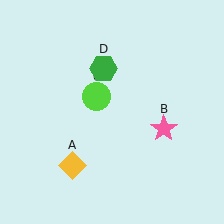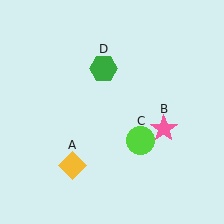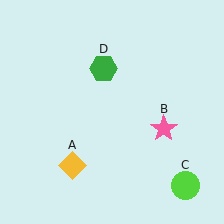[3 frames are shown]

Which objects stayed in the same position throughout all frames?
Yellow diamond (object A) and pink star (object B) and green hexagon (object D) remained stationary.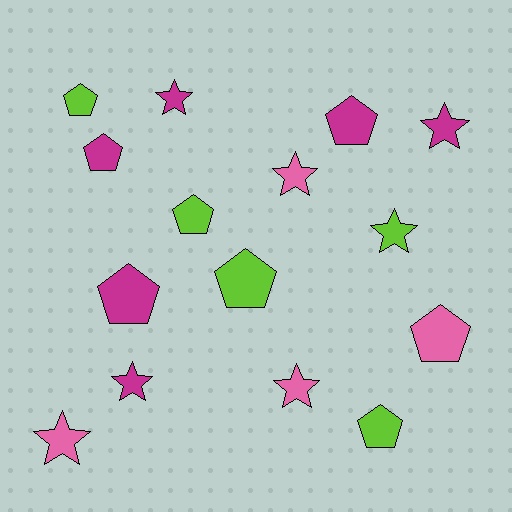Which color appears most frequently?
Magenta, with 6 objects.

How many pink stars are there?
There are 3 pink stars.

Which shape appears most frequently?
Pentagon, with 8 objects.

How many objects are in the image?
There are 15 objects.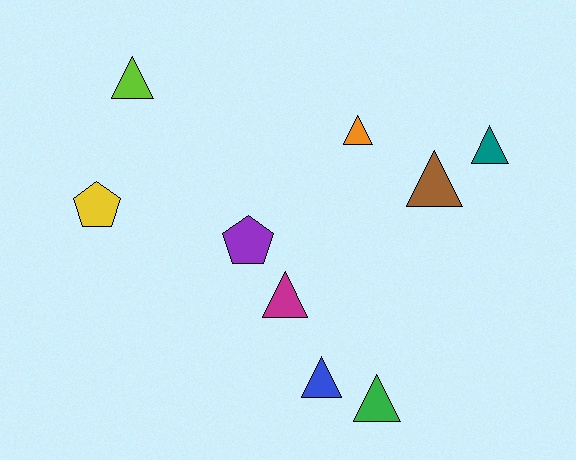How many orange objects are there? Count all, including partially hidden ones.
There is 1 orange object.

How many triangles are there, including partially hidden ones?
There are 7 triangles.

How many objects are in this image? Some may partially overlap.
There are 9 objects.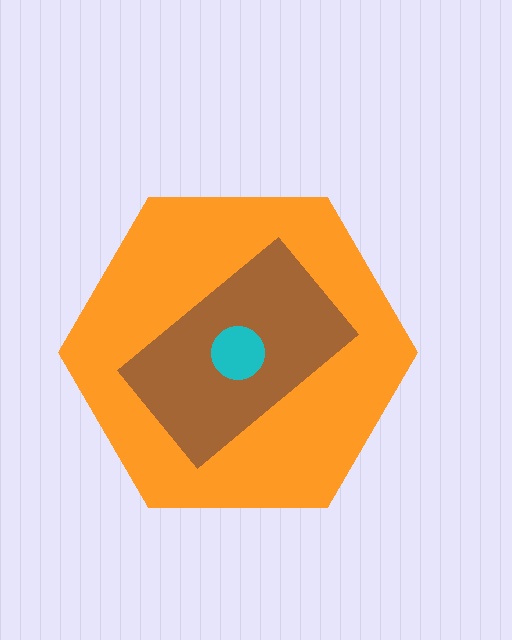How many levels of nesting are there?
3.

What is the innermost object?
The cyan circle.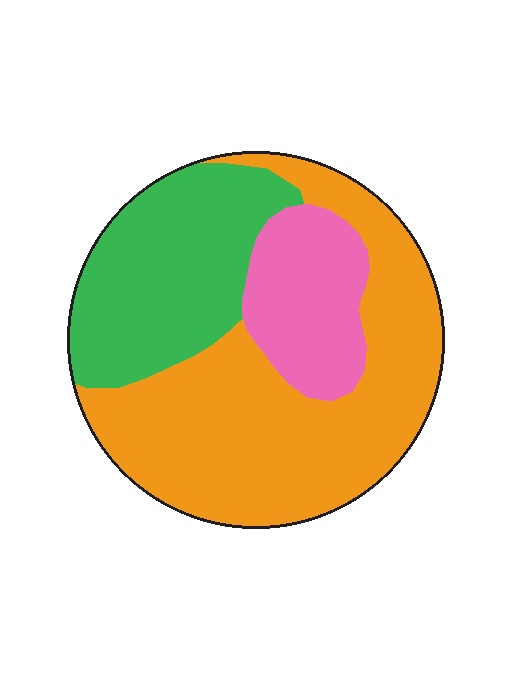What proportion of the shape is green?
Green takes up between a quarter and a half of the shape.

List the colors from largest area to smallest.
From largest to smallest: orange, green, pink.